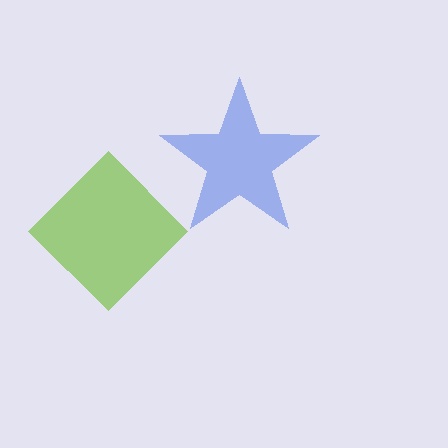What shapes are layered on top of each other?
The layered shapes are: a lime diamond, a blue star.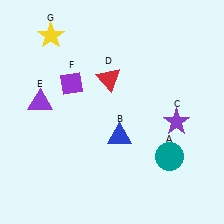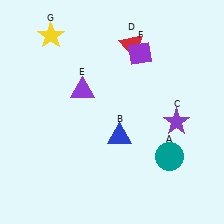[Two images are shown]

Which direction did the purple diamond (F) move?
The purple diamond (F) moved right.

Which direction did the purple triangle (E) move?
The purple triangle (E) moved right.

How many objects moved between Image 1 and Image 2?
3 objects moved between the two images.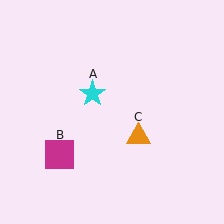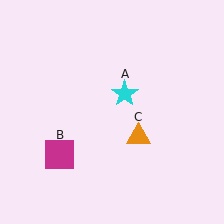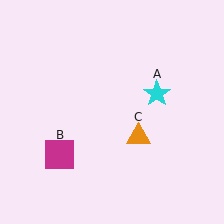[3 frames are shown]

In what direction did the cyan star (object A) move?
The cyan star (object A) moved right.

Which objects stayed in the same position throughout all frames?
Magenta square (object B) and orange triangle (object C) remained stationary.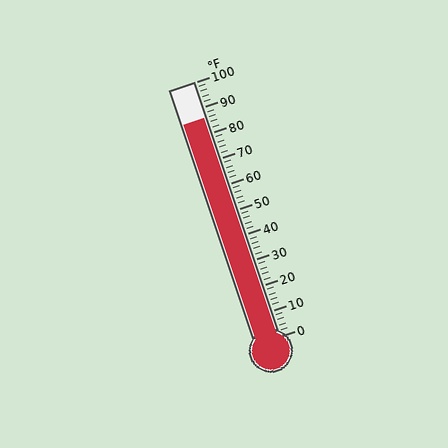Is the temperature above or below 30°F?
The temperature is above 30°F.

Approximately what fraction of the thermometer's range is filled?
The thermometer is filled to approximately 85% of its range.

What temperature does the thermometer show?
The thermometer shows approximately 86°F.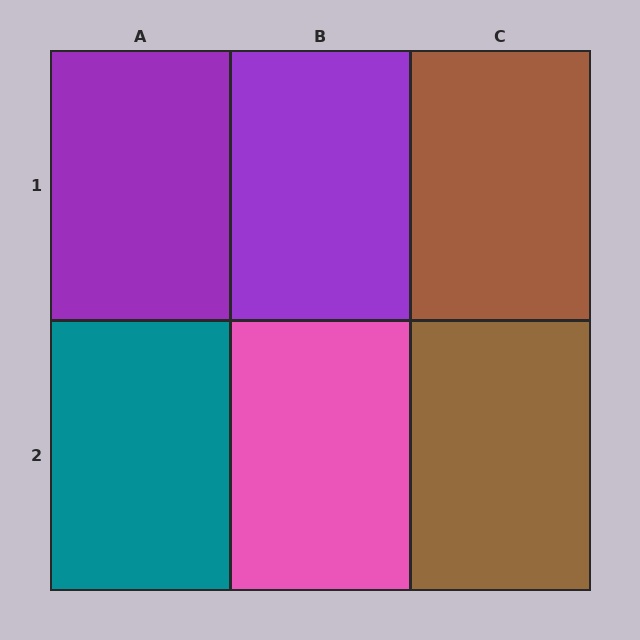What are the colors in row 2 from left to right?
Teal, pink, brown.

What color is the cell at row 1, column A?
Purple.